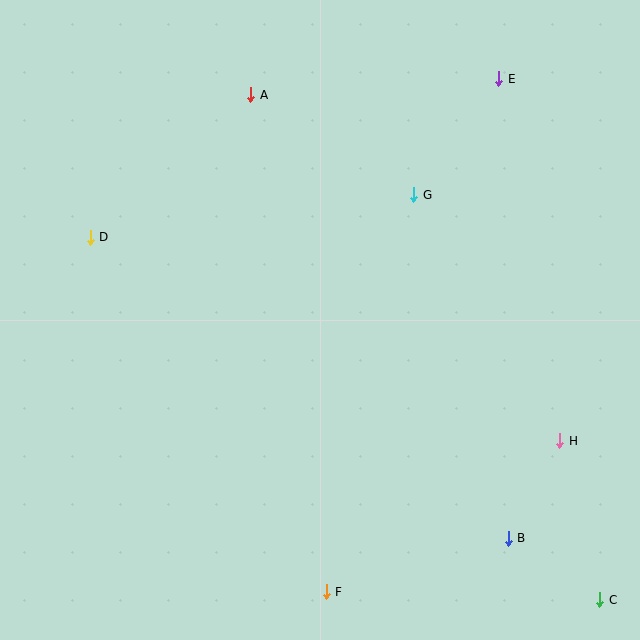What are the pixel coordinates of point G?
Point G is at (414, 195).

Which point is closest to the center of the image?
Point G at (414, 195) is closest to the center.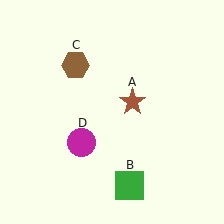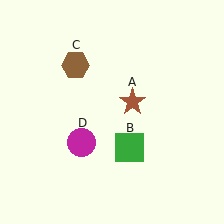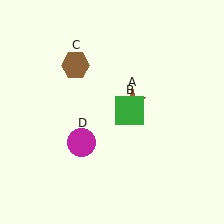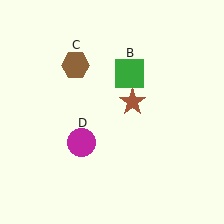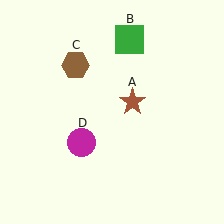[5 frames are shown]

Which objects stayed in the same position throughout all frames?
Brown star (object A) and brown hexagon (object C) and magenta circle (object D) remained stationary.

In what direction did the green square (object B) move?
The green square (object B) moved up.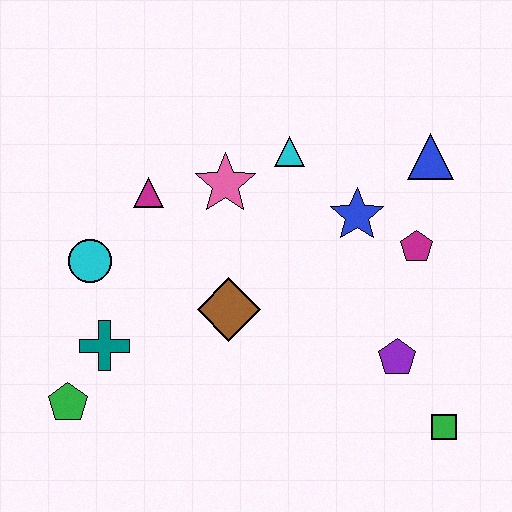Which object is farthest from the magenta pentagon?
The green pentagon is farthest from the magenta pentagon.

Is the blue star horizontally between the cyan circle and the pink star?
No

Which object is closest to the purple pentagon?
The green square is closest to the purple pentagon.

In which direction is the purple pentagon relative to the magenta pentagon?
The purple pentagon is below the magenta pentagon.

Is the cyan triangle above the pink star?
Yes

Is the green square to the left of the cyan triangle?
No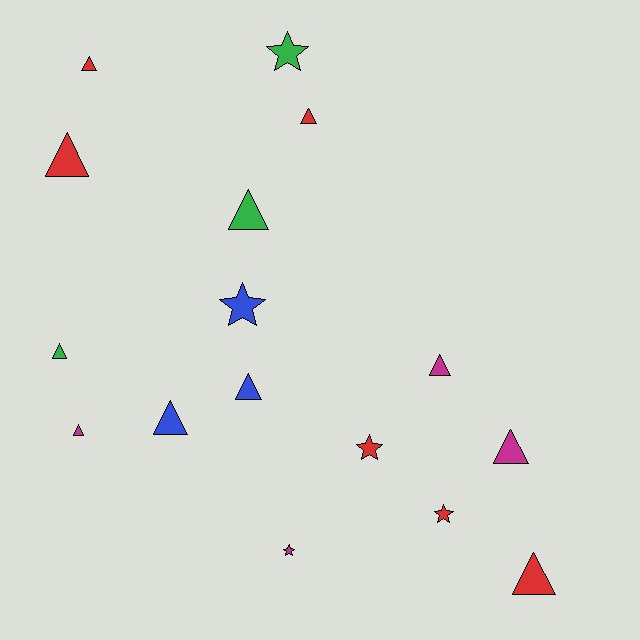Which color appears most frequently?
Red, with 6 objects.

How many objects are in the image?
There are 16 objects.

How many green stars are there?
There is 1 green star.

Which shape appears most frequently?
Triangle, with 11 objects.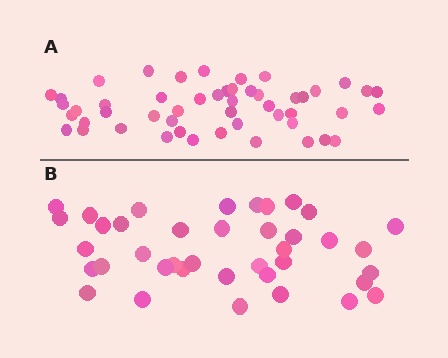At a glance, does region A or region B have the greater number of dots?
Region A (the top region) has more dots.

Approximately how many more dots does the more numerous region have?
Region A has roughly 12 or so more dots than region B.